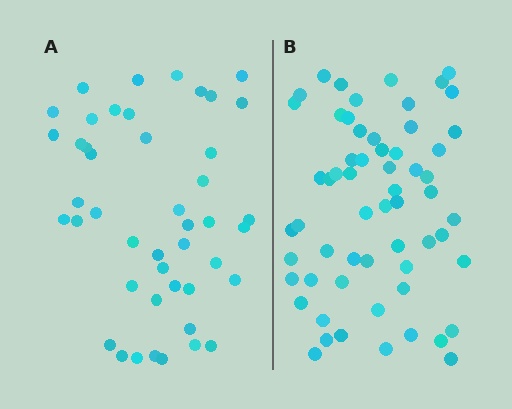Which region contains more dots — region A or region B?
Region B (the right region) has more dots.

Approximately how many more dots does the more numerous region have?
Region B has approximately 15 more dots than region A.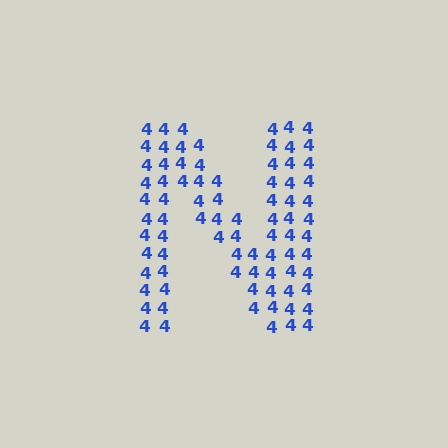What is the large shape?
The large shape is the letter N.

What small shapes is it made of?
It is made of small digit 4's.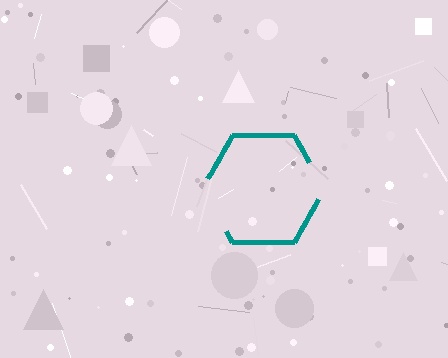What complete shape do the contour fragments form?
The contour fragments form a hexagon.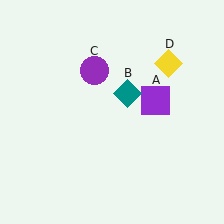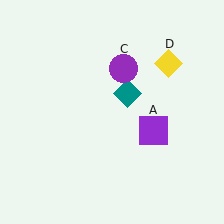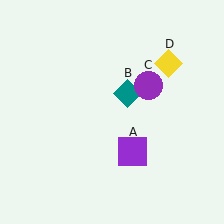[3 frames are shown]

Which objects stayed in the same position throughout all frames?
Teal diamond (object B) and yellow diamond (object D) remained stationary.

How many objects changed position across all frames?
2 objects changed position: purple square (object A), purple circle (object C).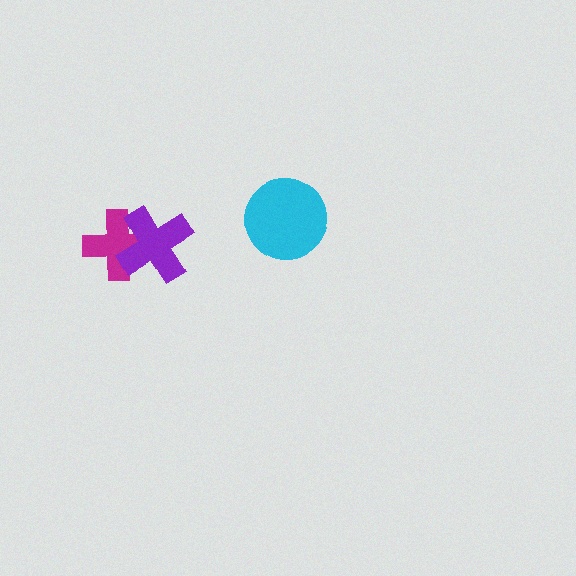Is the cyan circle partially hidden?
No, no other shape covers it.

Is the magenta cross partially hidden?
Yes, it is partially covered by another shape.